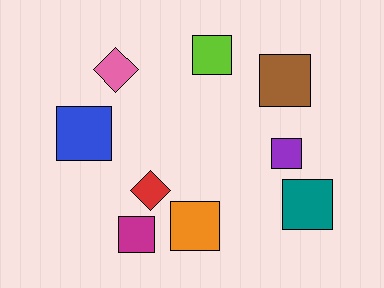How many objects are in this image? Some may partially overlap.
There are 9 objects.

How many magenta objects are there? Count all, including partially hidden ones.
There is 1 magenta object.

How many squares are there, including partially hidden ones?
There are 7 squares.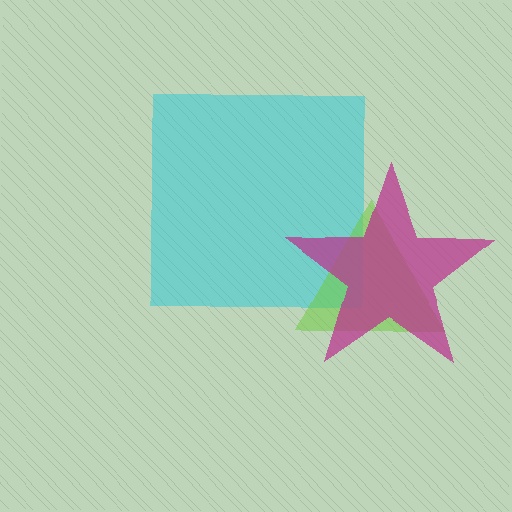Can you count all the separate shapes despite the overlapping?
Yes, there are 3 separate shapes.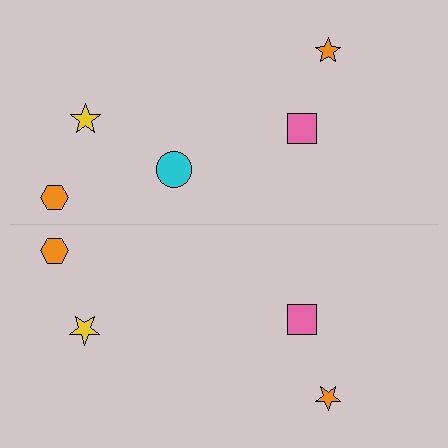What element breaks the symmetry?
A cyan circle is missing from the bottom side.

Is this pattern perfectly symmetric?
No, the pattern is not perfectly symmetric. A cyan circle is missing from the bottom side.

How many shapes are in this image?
There are 9 shapes in this image.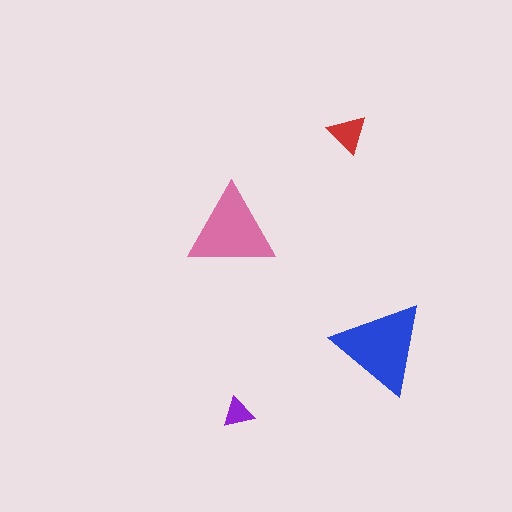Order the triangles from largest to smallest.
the blue one, the pink one, the red one, the purple one.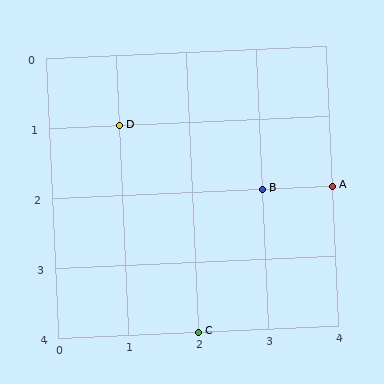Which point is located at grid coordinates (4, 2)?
Point A is at (4, 2).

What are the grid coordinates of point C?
Point C is at grid coordinates (2, 4).